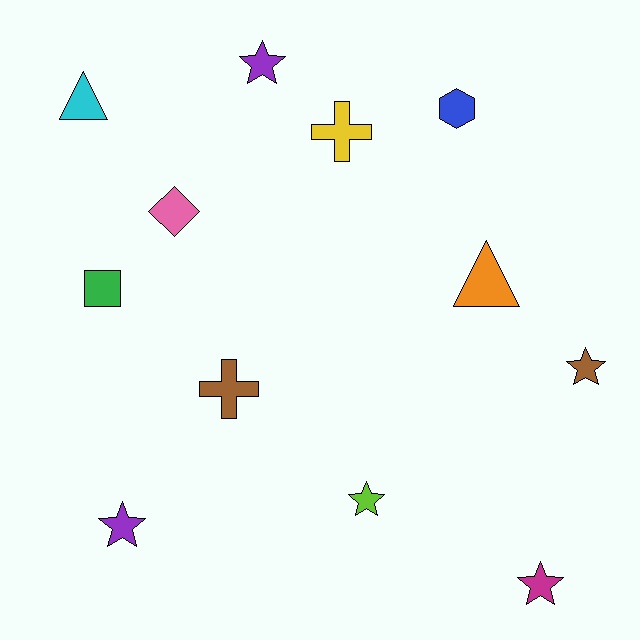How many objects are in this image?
There are 12 objects.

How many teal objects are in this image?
There are no teal objects.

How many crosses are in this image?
There are 2 crosses.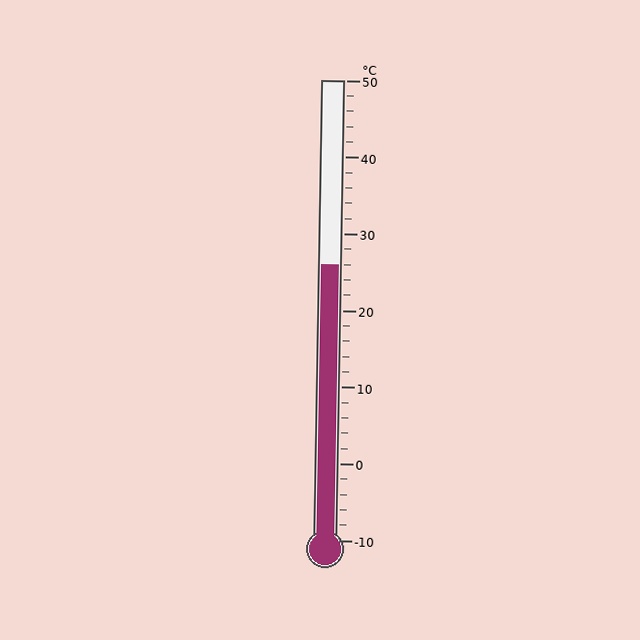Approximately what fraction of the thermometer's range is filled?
The thermometer is filled to approximately 60% of its range.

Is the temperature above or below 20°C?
The temperature is above 20°C.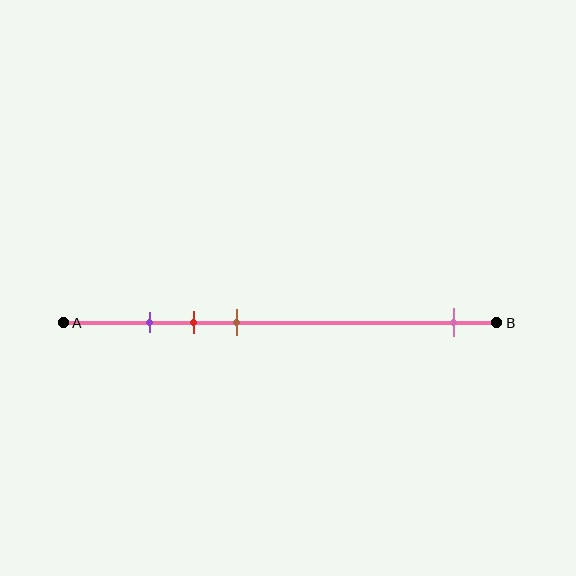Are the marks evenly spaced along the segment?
No, the marks are not evenly spaced.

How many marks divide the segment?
There are 4 marks dividing the segment.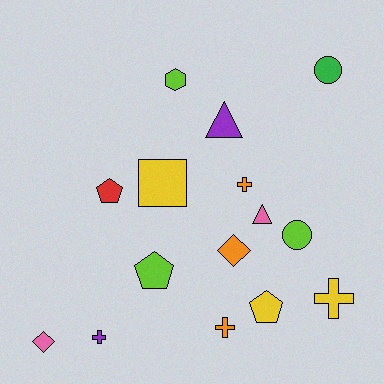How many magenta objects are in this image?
There are no magenta objects.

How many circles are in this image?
There are 2 circles.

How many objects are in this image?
There are 15 objects.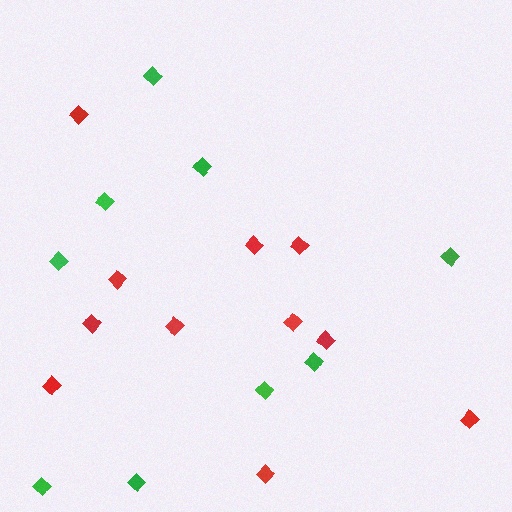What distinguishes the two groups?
There are 2 groups: one group of red diamonds (11) and one group of green diamonds (9).